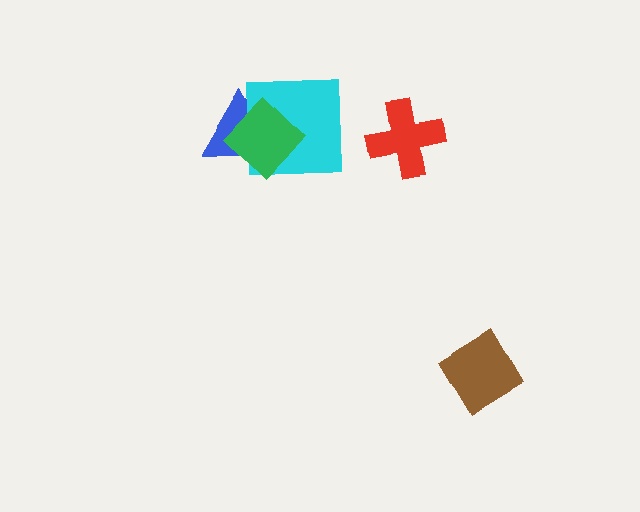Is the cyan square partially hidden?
Yes, it is partially covered by another shape.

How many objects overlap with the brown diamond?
0 objects overlap with the brown diamond.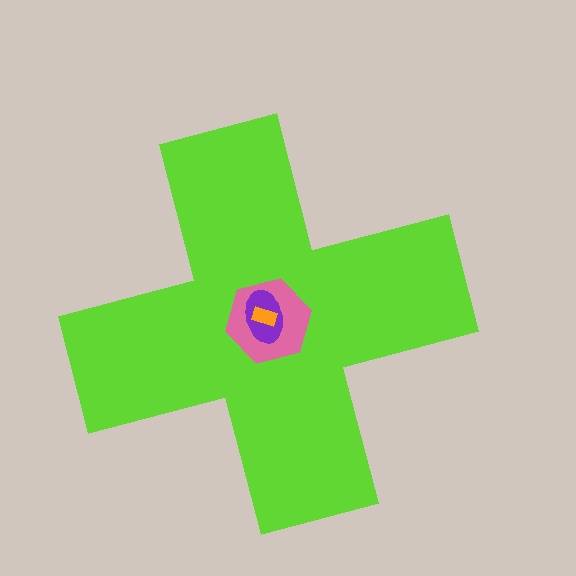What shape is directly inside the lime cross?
The pink hexagon.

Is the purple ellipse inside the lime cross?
Yes.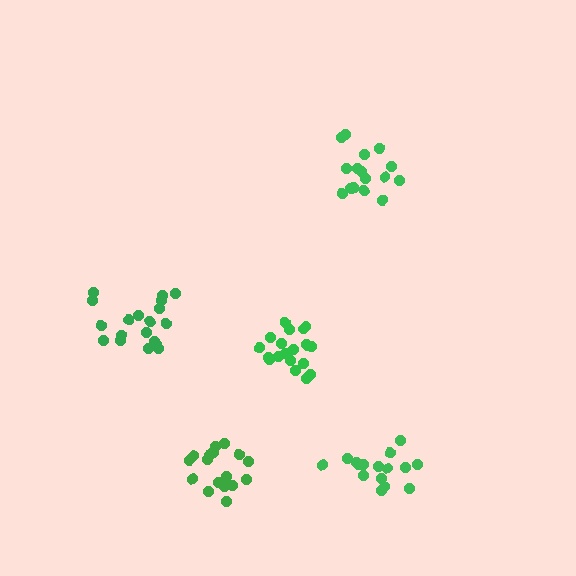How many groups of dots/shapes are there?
There are 5 groups.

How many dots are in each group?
Group 1: 20 dots, Group 2: 16 dots, Group 3: 20 dots, Group 4: 17 dots, Group 5: 16 dots (89 total).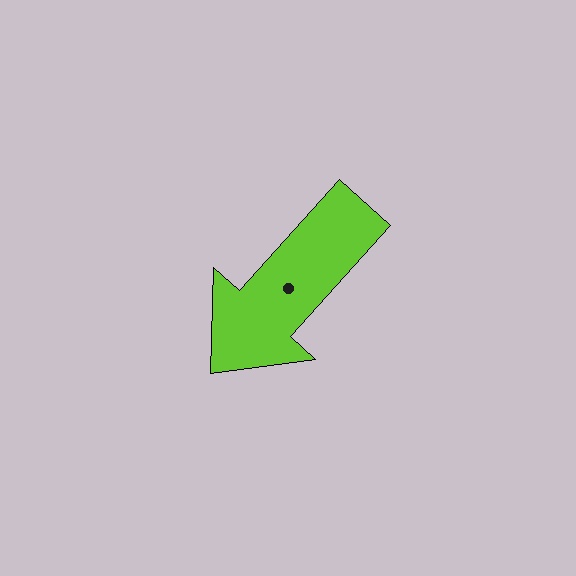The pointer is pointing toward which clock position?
Roughly 7 o'clock.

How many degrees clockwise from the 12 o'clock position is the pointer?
Approximately 222 degrees.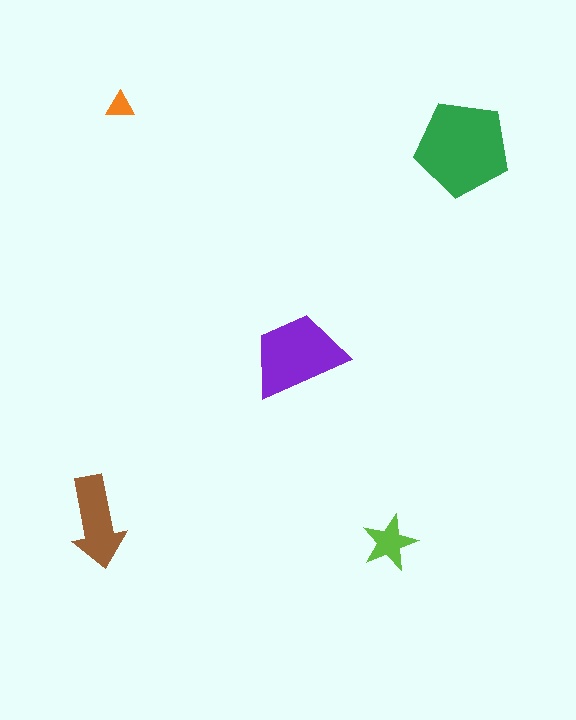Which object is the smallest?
The orange triangle.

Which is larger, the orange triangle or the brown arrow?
The brown arrow.